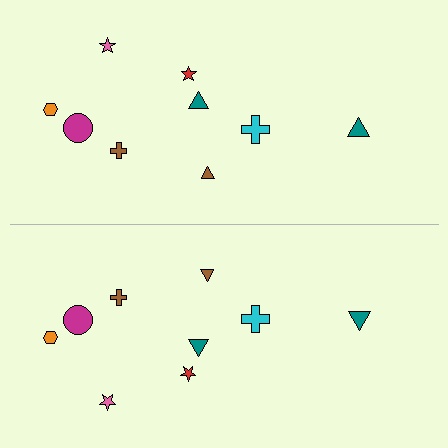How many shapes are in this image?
There are 18 shapes in this image.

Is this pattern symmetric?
Yes, this pattern has bilateral (reflection) symmetry.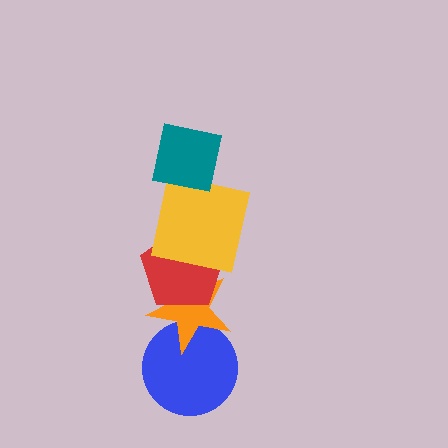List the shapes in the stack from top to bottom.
From top to bottom: the teal square, the yellow square, the red pentagon, the orange star, the blue circle.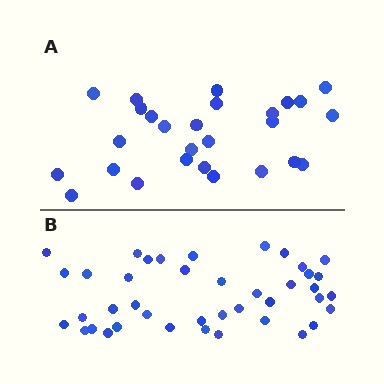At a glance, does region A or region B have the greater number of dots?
Region B (the bottom region) has more dots.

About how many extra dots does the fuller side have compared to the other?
Region B has approximately 15 more dots than region A.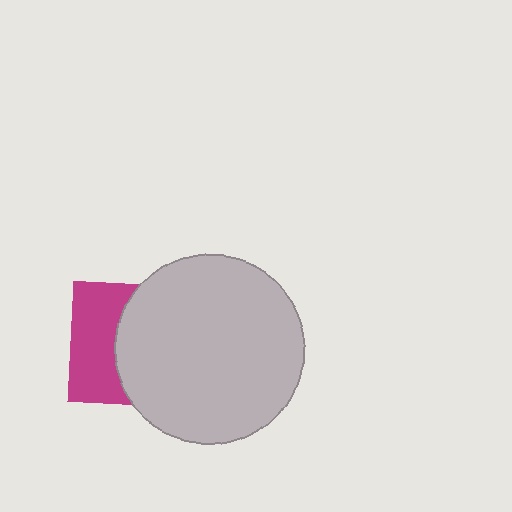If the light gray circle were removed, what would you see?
You would see the complete magenta square.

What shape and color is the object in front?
The object in front is a light gray circle.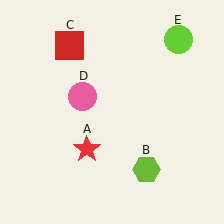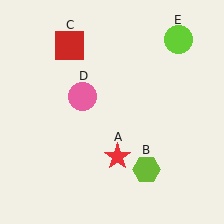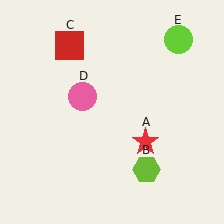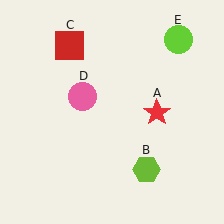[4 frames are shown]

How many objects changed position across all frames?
1 object changed position: red star (object A).